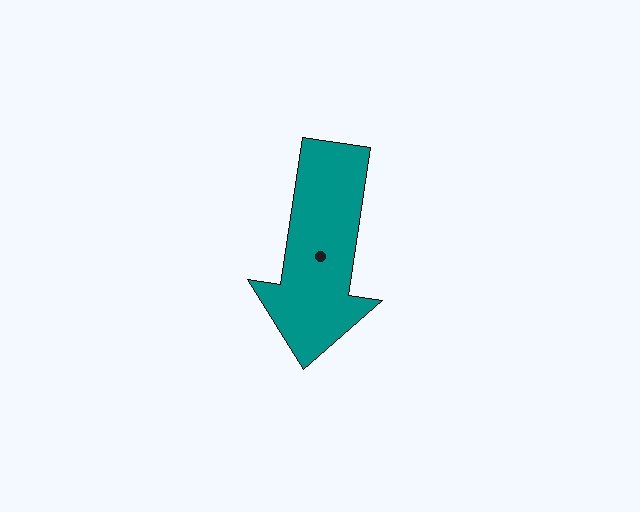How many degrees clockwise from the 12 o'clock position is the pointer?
Approximately 188 degrees.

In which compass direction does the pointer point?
South.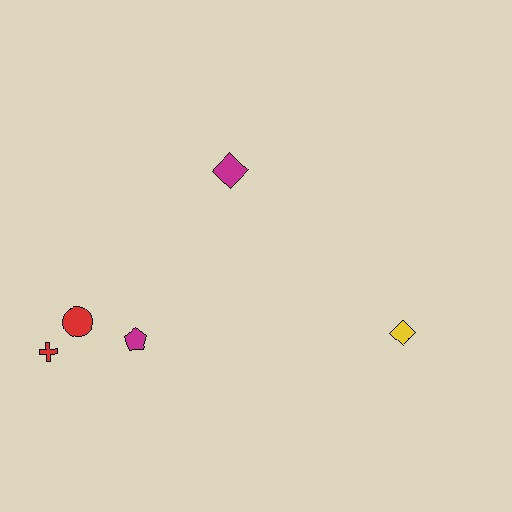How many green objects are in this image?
There are no green objects.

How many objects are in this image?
There are 5 objects.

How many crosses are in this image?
There is 1 cross.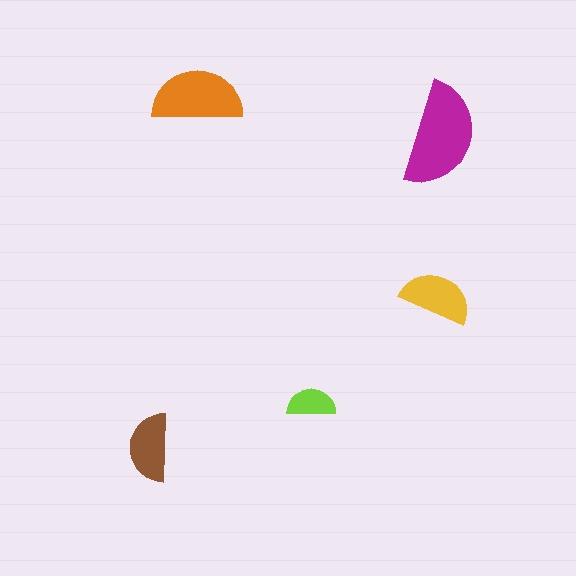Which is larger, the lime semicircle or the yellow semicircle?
The yellow one.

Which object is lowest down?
The brown semicircle is bottommost.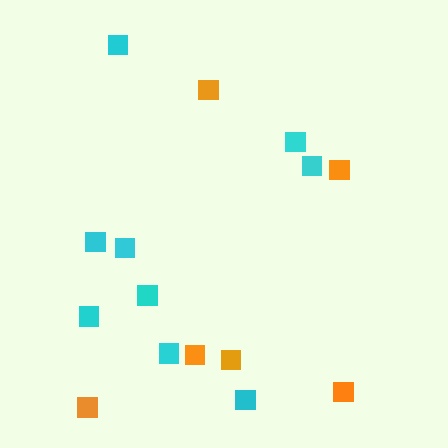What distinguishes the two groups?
There are 2 groups: one group of orange squares (6) and one group of cyan squares (9).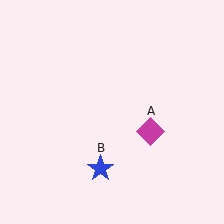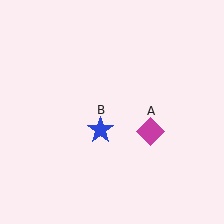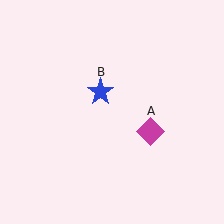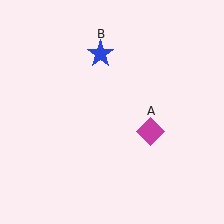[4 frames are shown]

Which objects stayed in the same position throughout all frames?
Magenta diamond (object A) remained stationary.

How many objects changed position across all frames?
1 object changed position: blue star (object B).